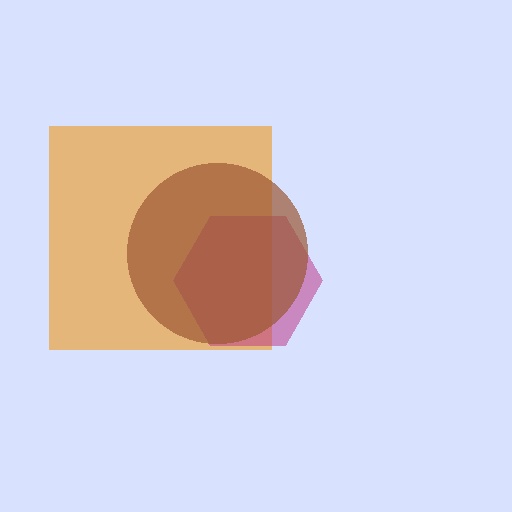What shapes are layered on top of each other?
The layered shapes are: an orange square, a magenta hexagon, a brown circle.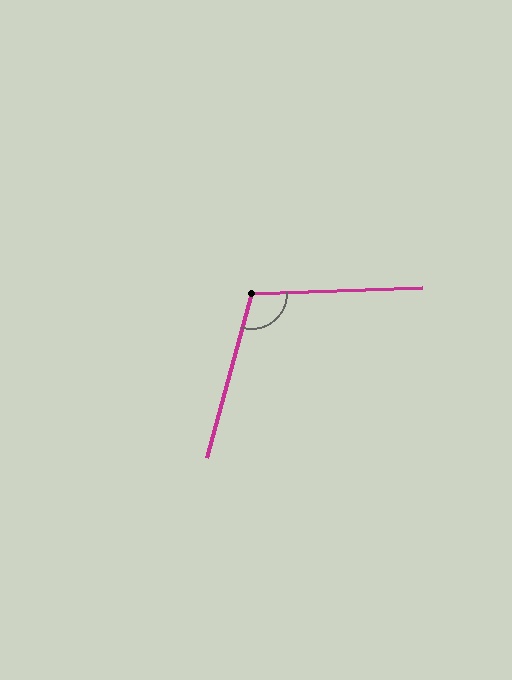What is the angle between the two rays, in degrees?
Approximately 107 degrees.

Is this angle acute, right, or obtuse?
It is obtuse.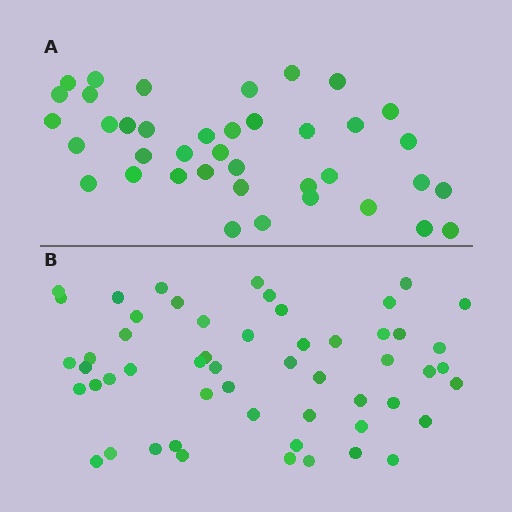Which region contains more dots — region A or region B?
Region B (the bottom region) has more dots.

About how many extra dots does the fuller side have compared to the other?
Region B has approximately 15 more dots than region A.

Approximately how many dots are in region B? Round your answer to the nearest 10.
About 50 dots. (The exact count is 54, which rounds to 50.)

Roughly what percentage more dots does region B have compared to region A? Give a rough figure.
About 40% more.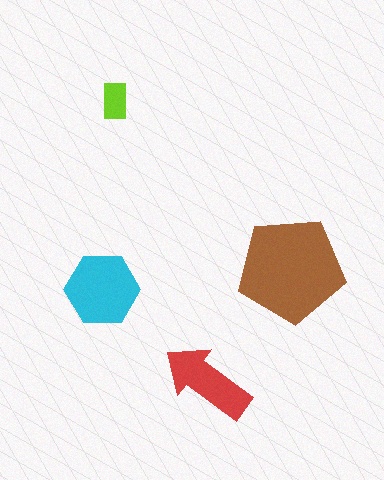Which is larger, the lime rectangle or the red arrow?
The red arrow.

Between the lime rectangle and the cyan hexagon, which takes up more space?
The cyan hexagon.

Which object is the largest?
The brown pentagon.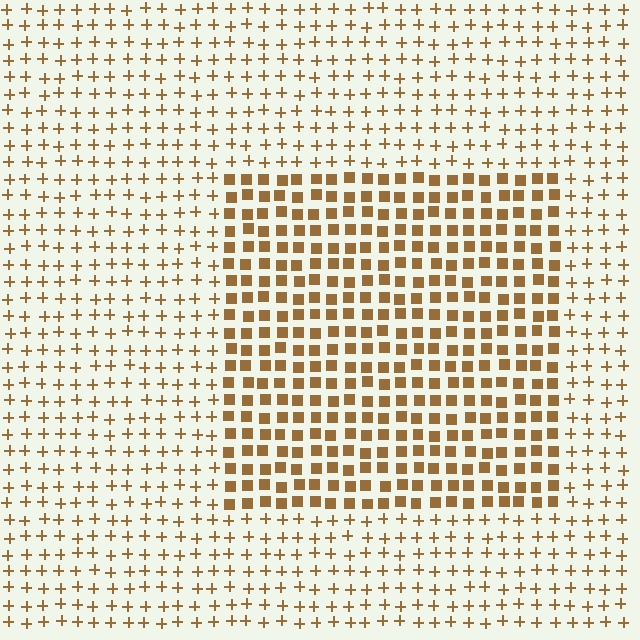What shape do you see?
I see a rectangle.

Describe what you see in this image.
The image is filled with small brown elements arranged in a uniform grid. A rectangle-shaped region contains squares, while the surrounding area contains plus signs. The boundary is defined purely by the change in element shape.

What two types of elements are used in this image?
The image uses squares inside the rectangle region and plus signs outside it.